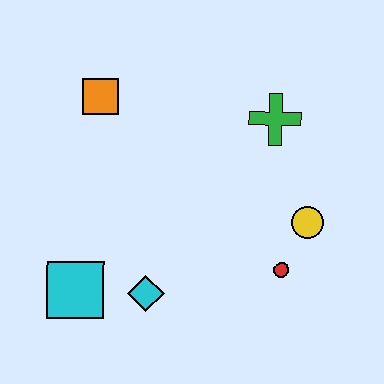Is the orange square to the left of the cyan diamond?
Yes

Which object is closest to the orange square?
The green cross is closest to the orange square.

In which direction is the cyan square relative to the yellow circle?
The cyan square is to the left of the yellow circle.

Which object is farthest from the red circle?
The orange square is farthest from the red circle.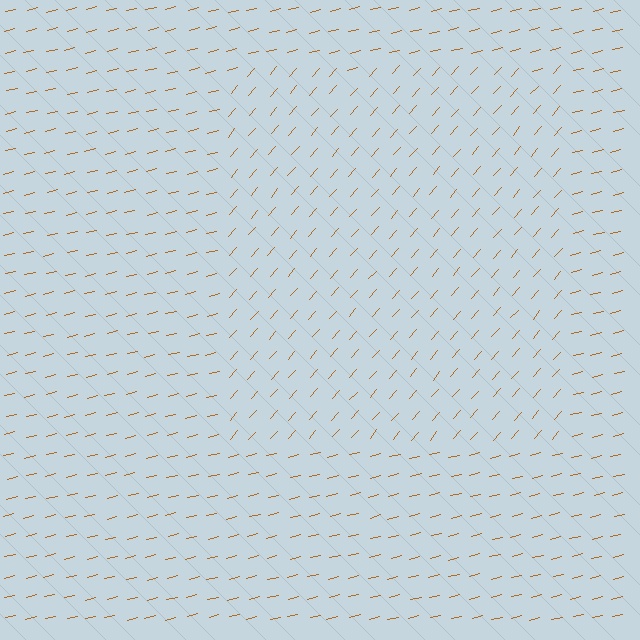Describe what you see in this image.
The image is filled with small brown line segments. A rectangle region in the image has lines oriented differently from the surrounding lines, creating a visible texture boundary.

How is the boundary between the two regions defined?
The boundary is defined purely by a change in line orientation (approximately 35 degrees difference). All lines are the same color and thickness.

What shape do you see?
I see a rectangle.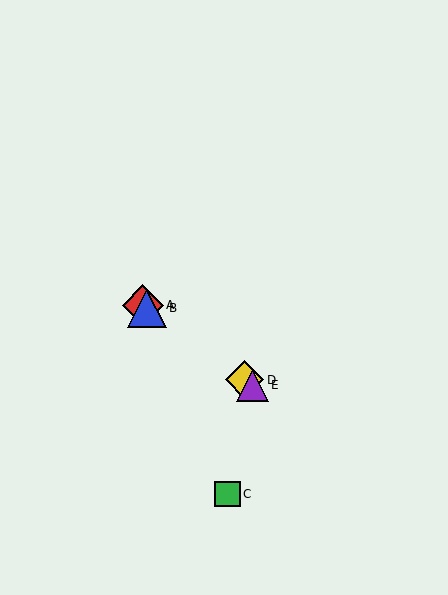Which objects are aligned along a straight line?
Objects A, B, D, E are aligned along a straight line.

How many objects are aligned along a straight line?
4 objects (A, B, D, E) are aligned along a straight line.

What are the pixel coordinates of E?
Object E is at (252, 385).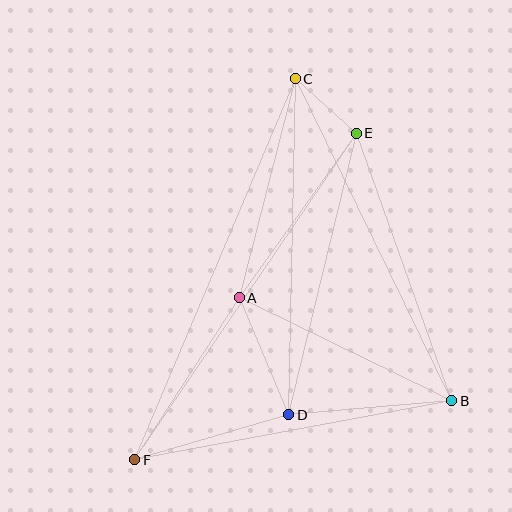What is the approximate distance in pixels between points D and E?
The distance between D and E is approximately 289 pixels.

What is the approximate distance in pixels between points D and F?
The distance between D and F is approximately 161 pixels.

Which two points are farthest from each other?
Points C and F are farthest from each other.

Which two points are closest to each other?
Points C and E are closest to each other.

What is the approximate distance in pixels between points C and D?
The distance between C and D is approximately 336 pixels.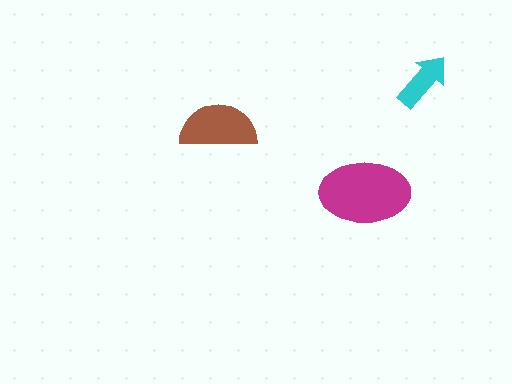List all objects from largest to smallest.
The magenta ellipse, the brown semicircle, the cyan arrow.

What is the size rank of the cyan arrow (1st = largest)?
3rd.